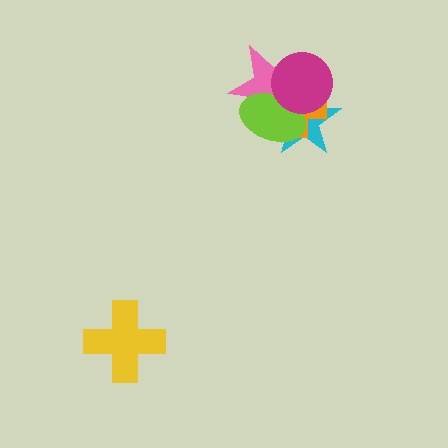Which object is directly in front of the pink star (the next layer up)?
The lime ellipse is directly in front of the pink star.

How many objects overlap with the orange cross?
4 objects overlap with the orange cross.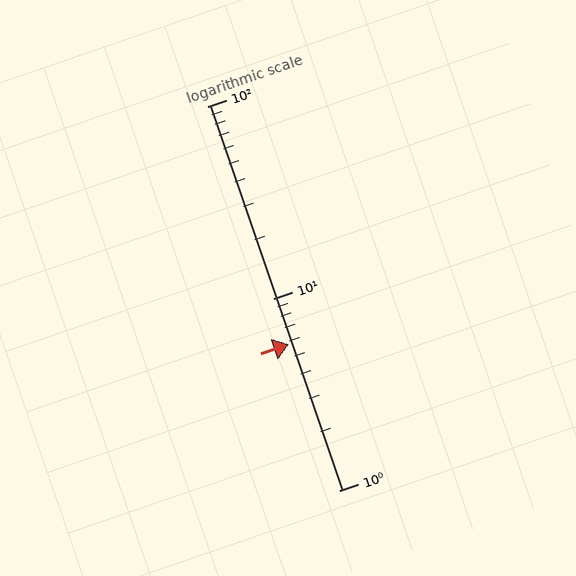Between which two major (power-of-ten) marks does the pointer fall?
The pointer is between 1 and 10.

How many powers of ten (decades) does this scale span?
The scale spans 2 decades, from 1 to 100.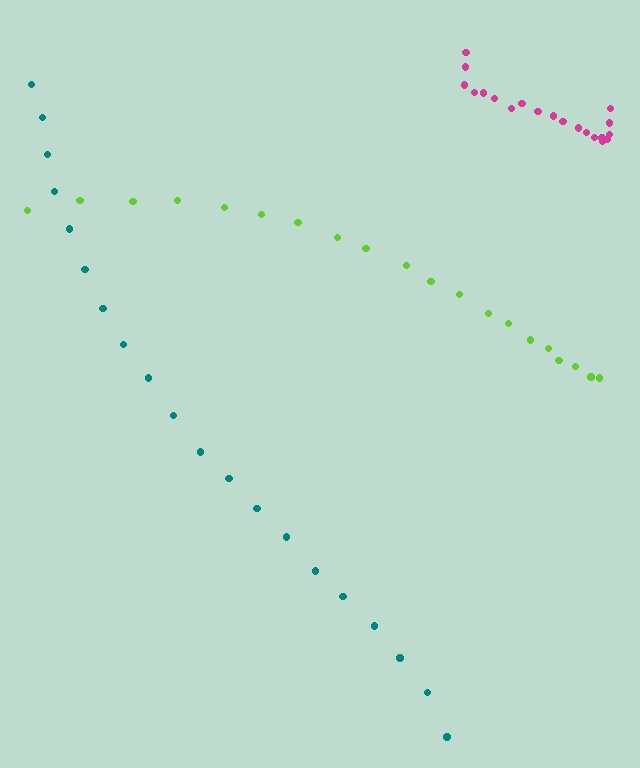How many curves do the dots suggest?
There are 3 distinct paths.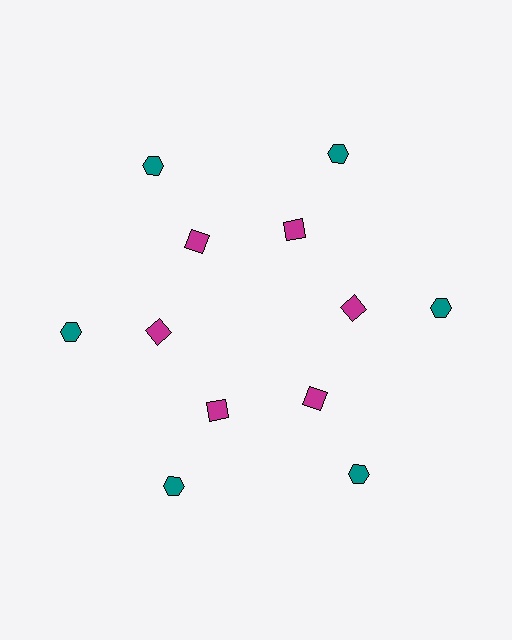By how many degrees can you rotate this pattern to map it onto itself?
The pattern maps onto itself every 60 degrees of rotation.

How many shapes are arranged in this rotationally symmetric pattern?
There are 12 shapes, arranged in 6 groups of 2.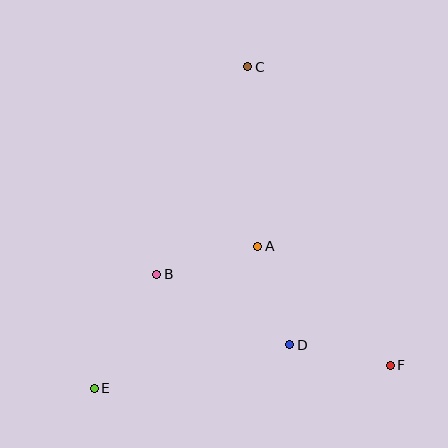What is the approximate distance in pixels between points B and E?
The distance between B and E is approximately 130 pixels.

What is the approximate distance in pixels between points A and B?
The distance between A and B is approximately 105 pixels.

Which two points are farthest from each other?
Points C and E are farthest from each other.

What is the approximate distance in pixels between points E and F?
The distance between E and F is approximately 297 pixels.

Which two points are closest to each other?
Points D and F are closest to each other.